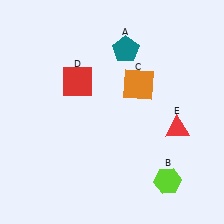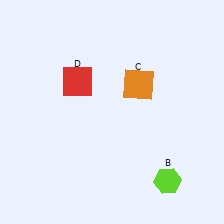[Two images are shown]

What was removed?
The red triangle (E), the teal pentagon (A) were removed in Image 2.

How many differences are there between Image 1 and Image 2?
There are 2 differences between the two images.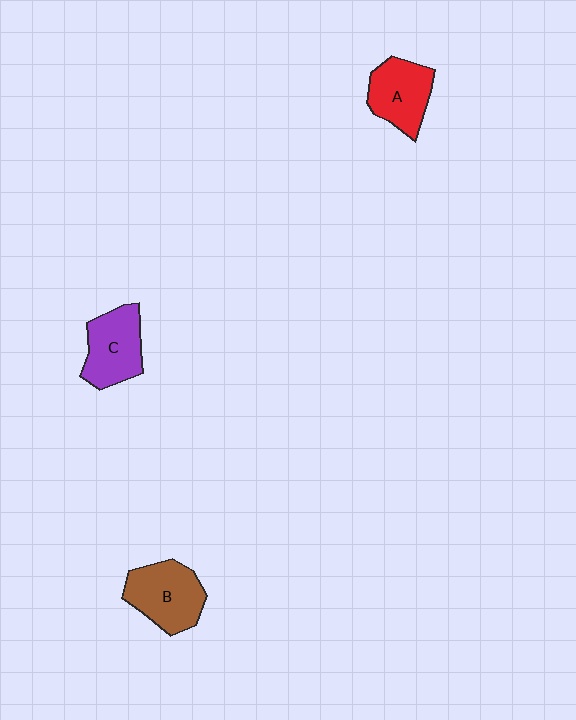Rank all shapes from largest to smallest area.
From largest to smallest: B (brown), C (purple), A (red).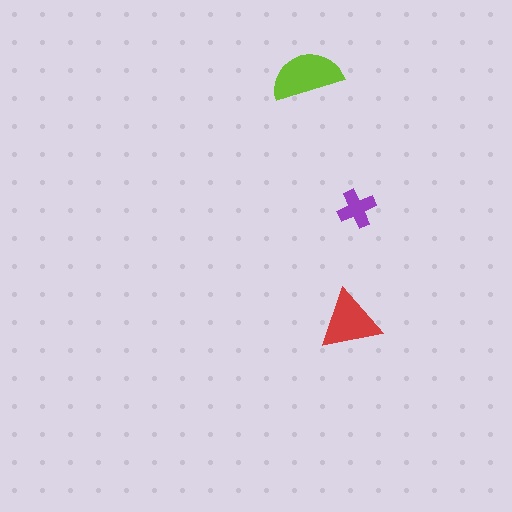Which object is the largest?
The lime semicircle.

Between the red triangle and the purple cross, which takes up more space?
The red triangle.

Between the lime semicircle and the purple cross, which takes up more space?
The lime semicircle.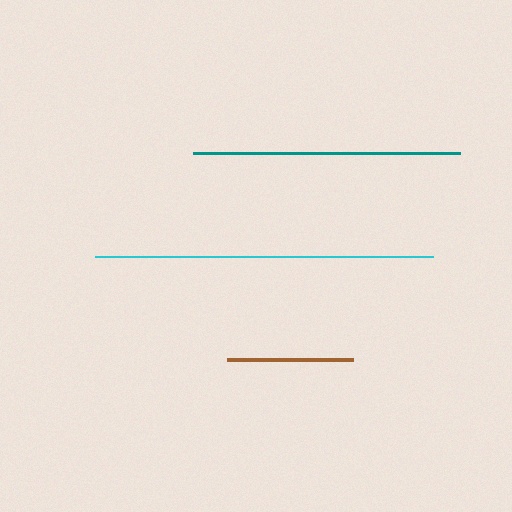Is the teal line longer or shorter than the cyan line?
The cyan line is longer than the teal line.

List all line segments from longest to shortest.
From longest to shortest: cyan, teal, brown.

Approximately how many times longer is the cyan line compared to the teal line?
The cyan line is approximately 1.3 times the length of the teal line.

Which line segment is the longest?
The cyan line is the longest at approximately 338 pixels.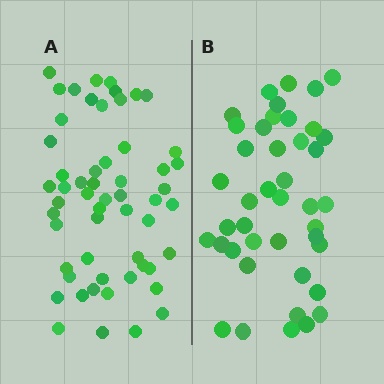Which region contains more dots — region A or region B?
Region A (the left region) has more dots.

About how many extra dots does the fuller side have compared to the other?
Region A has approximately 15 more dots than region B.